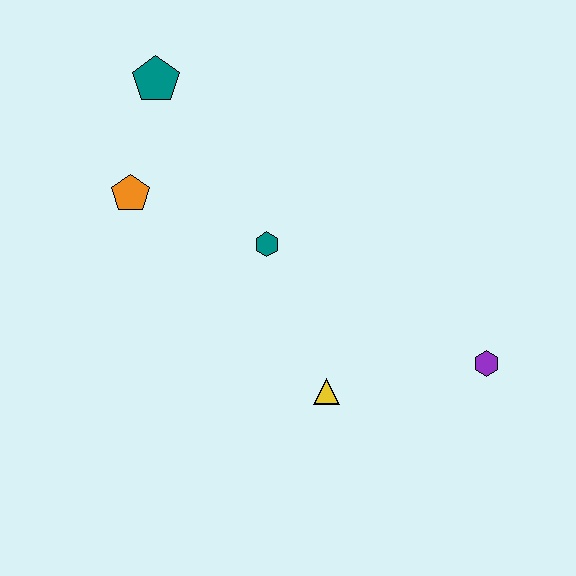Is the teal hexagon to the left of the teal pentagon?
No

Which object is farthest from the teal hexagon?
The purple hexagon is farthest from the teal hexagon.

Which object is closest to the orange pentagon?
The teal pentagon is closest to the orange pentagon.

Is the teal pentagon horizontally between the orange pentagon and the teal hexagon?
Yes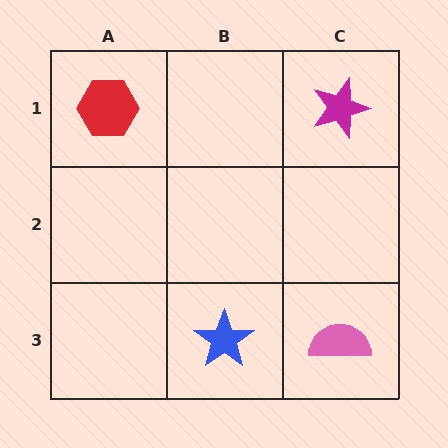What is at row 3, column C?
A pink semicircle.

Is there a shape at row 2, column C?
No, that cell is empty.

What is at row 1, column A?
A red hexagon.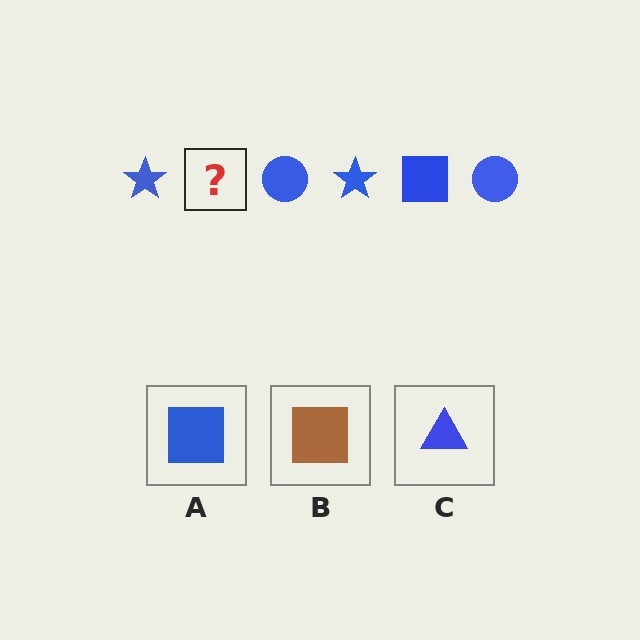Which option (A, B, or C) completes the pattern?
A.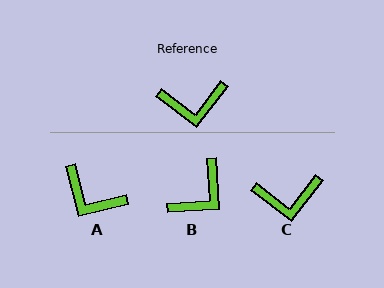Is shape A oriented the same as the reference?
No, it is off by about 39 degrees.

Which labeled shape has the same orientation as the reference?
C.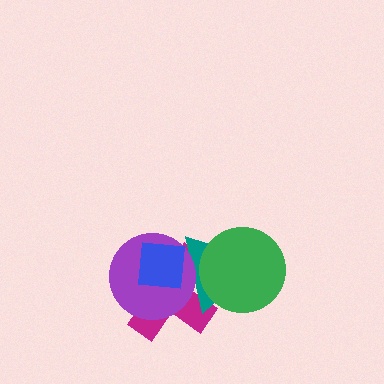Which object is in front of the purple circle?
The blue square is in front of the purple circle.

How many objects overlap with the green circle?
2 objects overlap with the green circle.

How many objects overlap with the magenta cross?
4 objects overlap with the magenta cross.